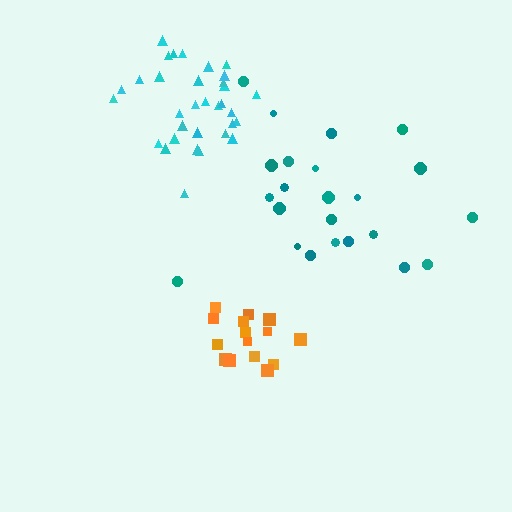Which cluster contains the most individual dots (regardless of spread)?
Cyan (33).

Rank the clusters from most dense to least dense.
cyan, orange, teal.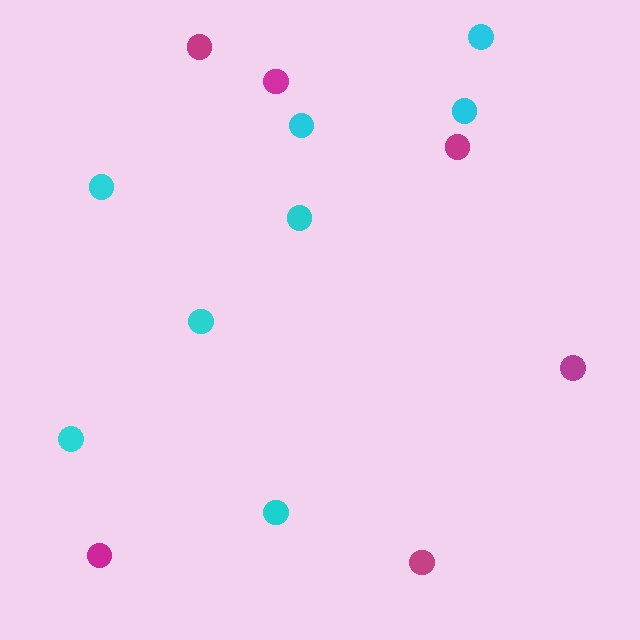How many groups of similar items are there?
There are 2 groups: one group of magenta circles (6) and one group of cyan circles (8).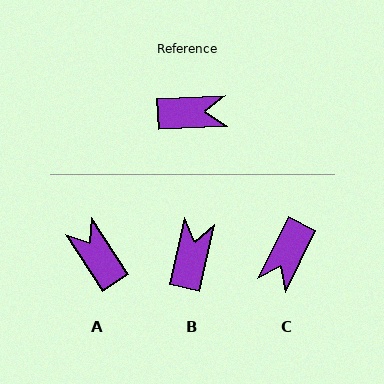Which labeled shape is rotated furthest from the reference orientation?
C, about 120 degrees away.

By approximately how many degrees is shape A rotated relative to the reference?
Approximately 120 degrees counter-clockwise.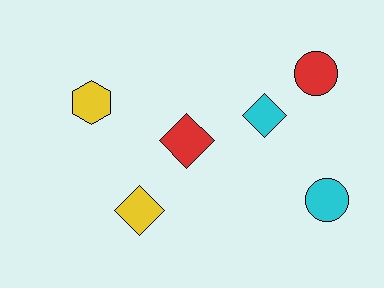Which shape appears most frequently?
Diamond, with 3 objects.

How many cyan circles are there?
There is 1 cyan circle.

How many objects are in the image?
There are 6 objects.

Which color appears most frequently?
Cyan, with 2 objects.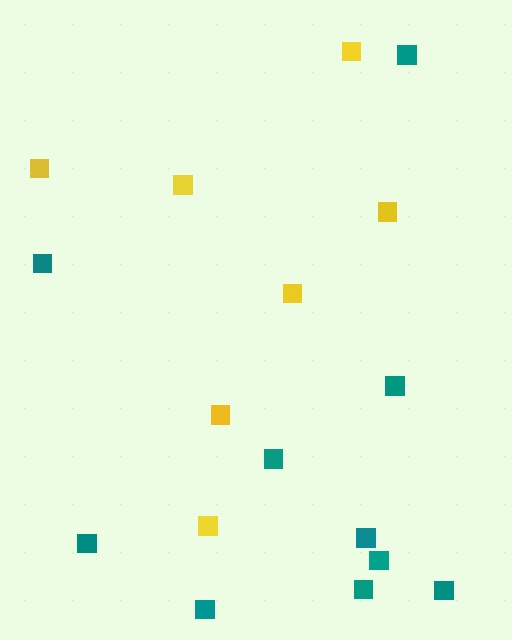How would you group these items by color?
There are 2 groups: one group of yellow squares (7) and one group of teal squares (10).